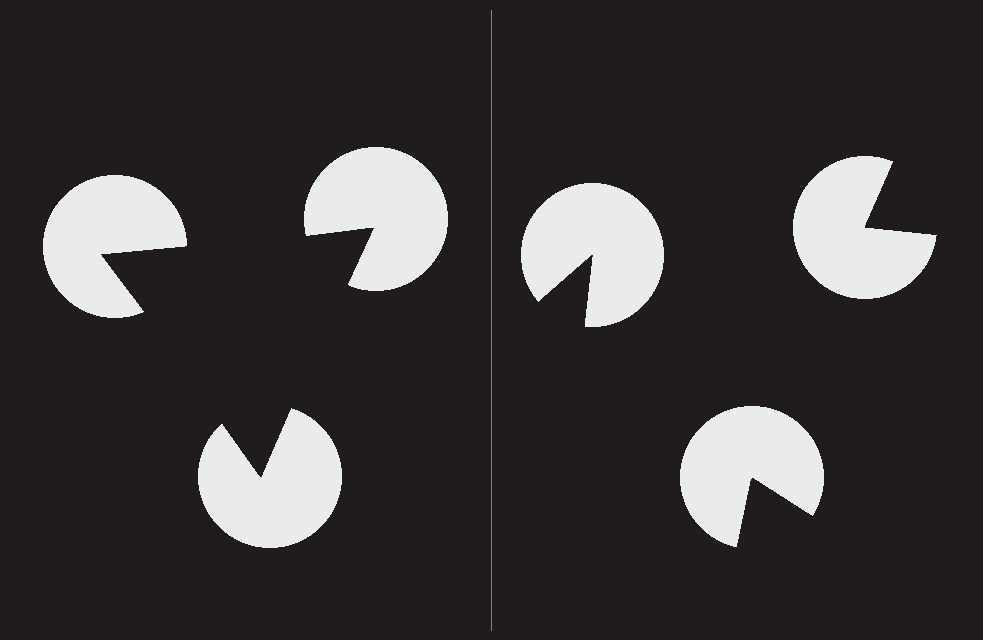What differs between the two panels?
The pac-man discs are positioned identically on both sides; only the wedge orientations differ. On the left they align to a triangle; on the right they are misaligned.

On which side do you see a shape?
An illusory triangle appears on the left side. On the right side the wedge cuts are rotated, so no coherent shape forms.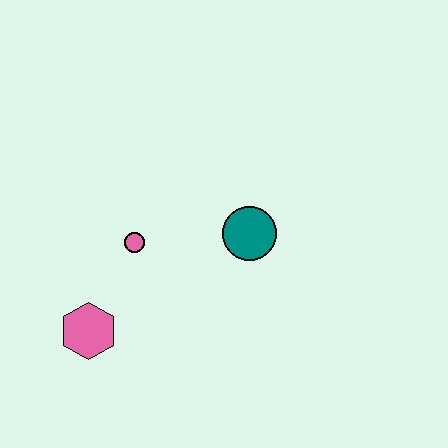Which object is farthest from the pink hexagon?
The teal circle is farthest from the pink hexagon.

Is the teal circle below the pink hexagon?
No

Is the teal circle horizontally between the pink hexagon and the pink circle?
No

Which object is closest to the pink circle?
The pink hexagon is closest to the pink circle.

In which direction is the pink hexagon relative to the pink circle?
The pink hexagon is below the pink circle.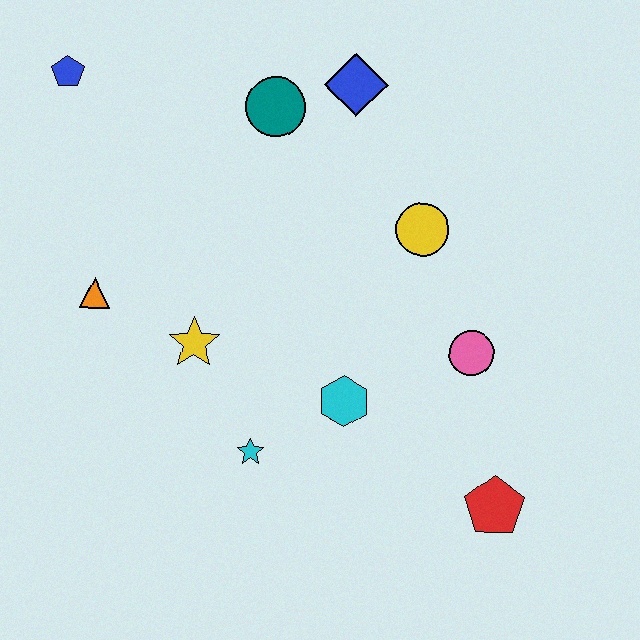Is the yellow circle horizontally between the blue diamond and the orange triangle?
No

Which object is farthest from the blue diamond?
The red pentagon is farthest from the blue diamond.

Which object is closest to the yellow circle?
The pink circle is closest to the yellow circle.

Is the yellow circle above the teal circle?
No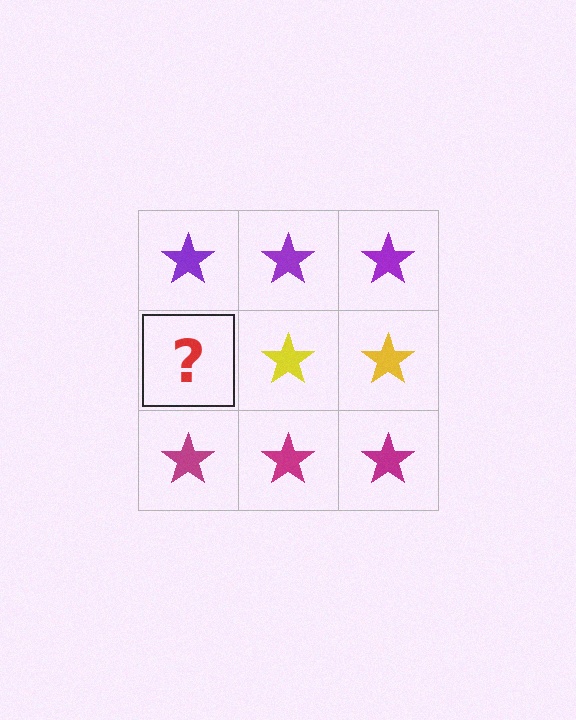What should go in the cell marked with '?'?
The missing cell should contain a yellow star.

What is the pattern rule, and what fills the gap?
The rule is that each row has a consistent color. The gap should be filled with a yellow star.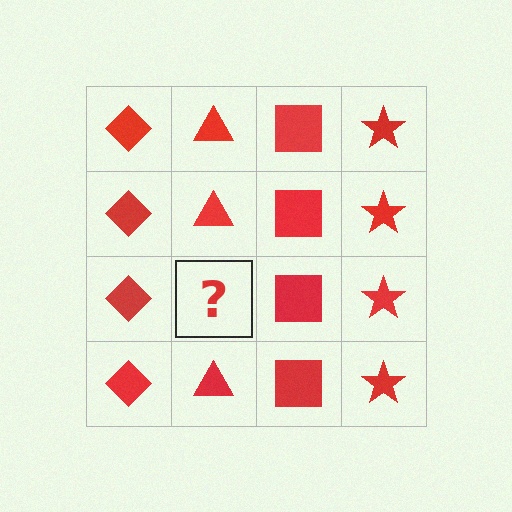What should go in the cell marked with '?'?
The missing cell should contain a red triangle.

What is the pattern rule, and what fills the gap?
The rule is that each column has a consistent shape. The gap should be filled with a red triangle.